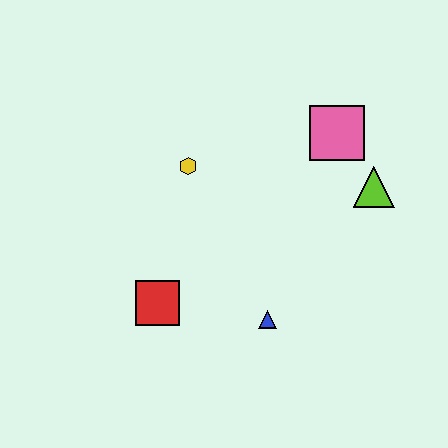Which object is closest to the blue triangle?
The red square is closest to the blue triangle.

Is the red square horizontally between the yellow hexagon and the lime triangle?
No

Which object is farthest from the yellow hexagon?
The lime triangle is farthest from the yellow hexagon.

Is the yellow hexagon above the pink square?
No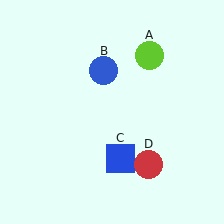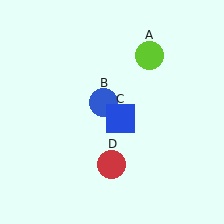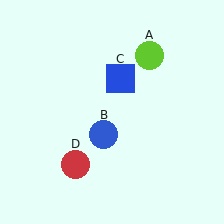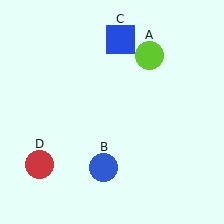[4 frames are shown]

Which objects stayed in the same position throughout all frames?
Lime circle (object A) remained stationary.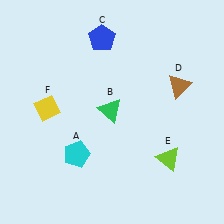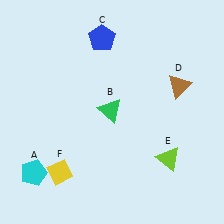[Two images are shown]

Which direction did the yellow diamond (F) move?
The yellow diamond (F) moved down.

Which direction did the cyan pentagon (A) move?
The cyan pentagon (A) moved left.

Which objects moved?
The objects that moved are: the cyan pentagon (A), the yellow diamond (F).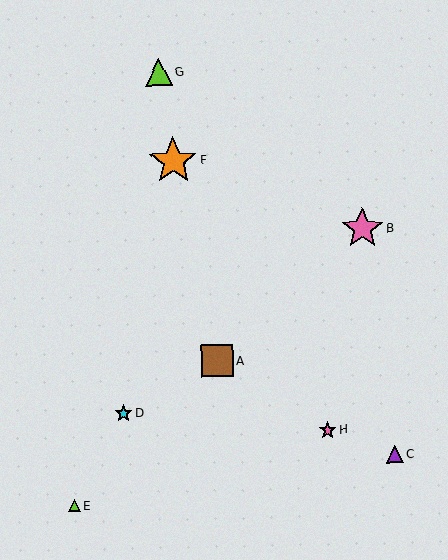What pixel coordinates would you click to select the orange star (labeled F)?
Click at (173, 161) to select the orange star F.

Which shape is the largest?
The orange star (labeled F) is the largest.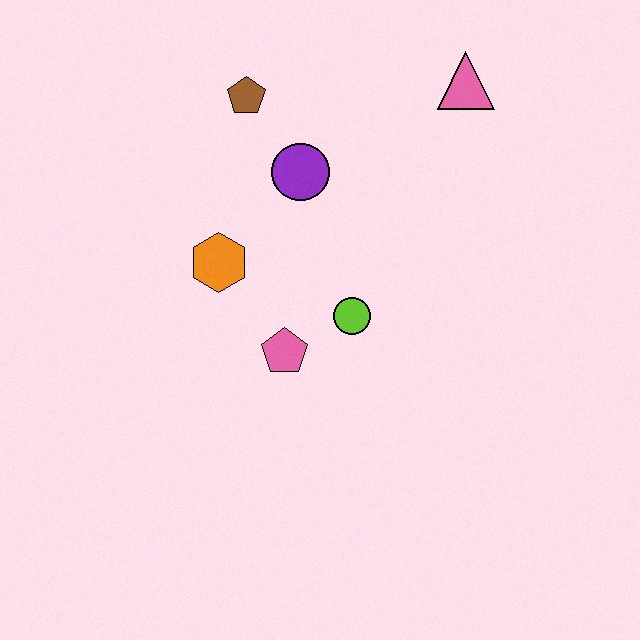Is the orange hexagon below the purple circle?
Yes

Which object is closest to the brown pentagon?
The purple circle is closest to the brown pentagon.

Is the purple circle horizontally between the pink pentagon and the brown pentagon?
No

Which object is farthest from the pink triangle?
The pink pentagon is farthest from the pink triangle.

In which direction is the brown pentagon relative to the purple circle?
The brown pentagon is above the purple circle.